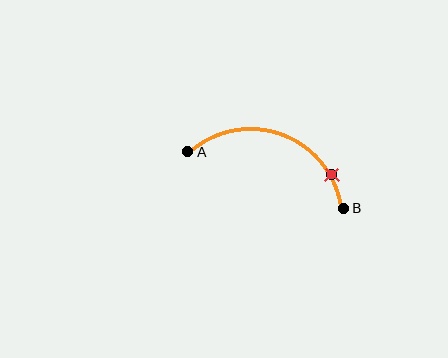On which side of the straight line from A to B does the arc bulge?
The arc bulges above the straight line connecting A and B.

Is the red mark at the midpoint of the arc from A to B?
No. The red mark lies on the arc but is closer to endpoint B. The arc midpoint would be at the point on the curve equidistant along the arc from both A and B.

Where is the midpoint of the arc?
The arc midpoint is the point on the curve farthest from the straight line joining A and B. It sits above that line.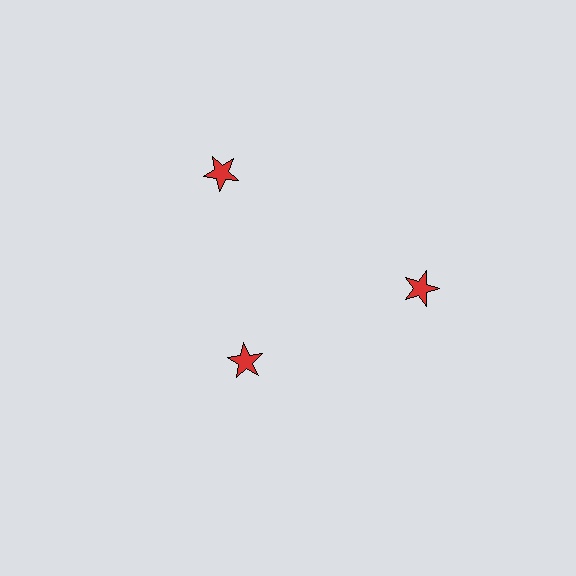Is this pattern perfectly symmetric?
No. The 3 red stars are arranged in a ring, but one element near the 7 o'clock position is pulled inward toward the center, breaking the 3-fold rotational symmetry.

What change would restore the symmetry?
The symmetry would be restored by moving it outward, back onto the ring so that all 3 stars sit at equal angles and equal distance from the center.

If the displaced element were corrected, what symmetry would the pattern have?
It would have 3-fold rotational symmetry — the pattern would map onto itself every 120 degrees.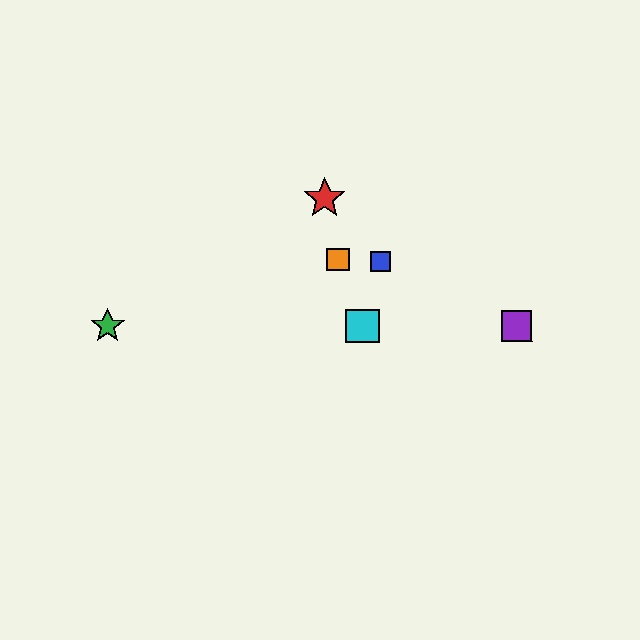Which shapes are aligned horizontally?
The green star, the yellow triangle, the purple square, the cyan square are aligned horizontally.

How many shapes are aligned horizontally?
4 shapes (the green star, the yellow triangle, the purple square, the cyan square) are aligned horizontally.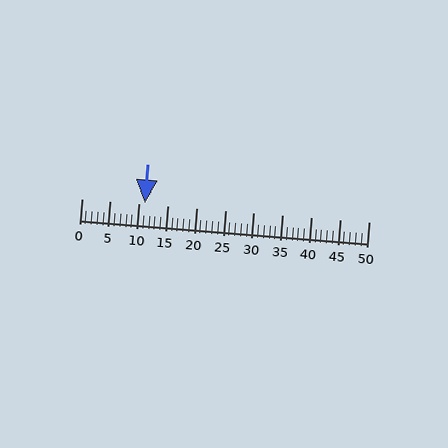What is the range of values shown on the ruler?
The ruler shows values from 0 to 50.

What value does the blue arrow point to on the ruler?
The blue arrow points to approximately 11.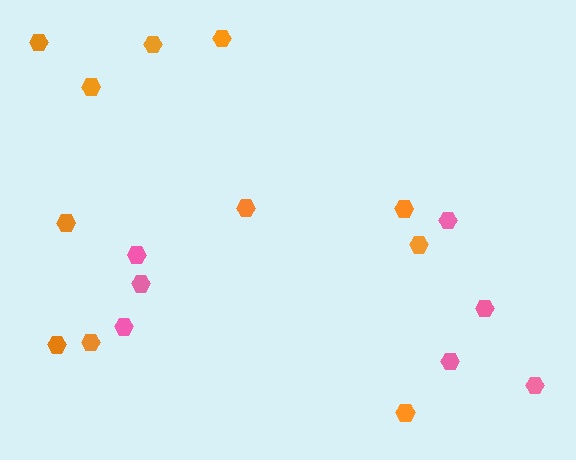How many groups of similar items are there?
There are 2 groups: one group of pink hexagons (7) and one group of orange hexagons (11).